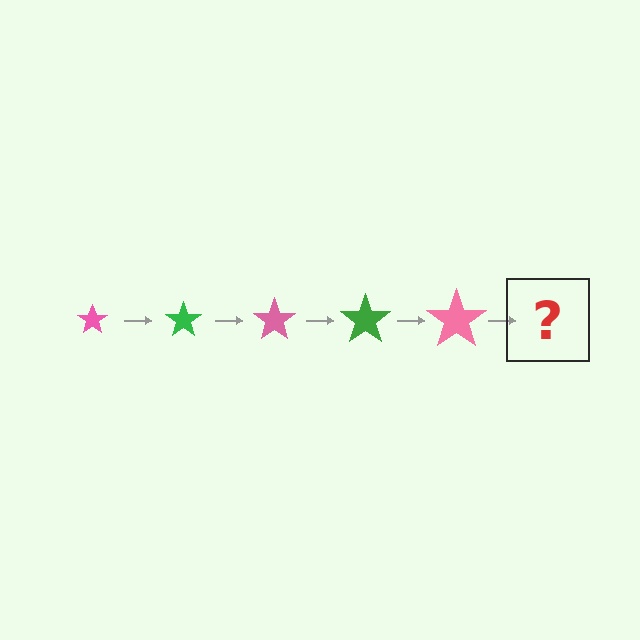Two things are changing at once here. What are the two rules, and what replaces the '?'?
The two rules are that the star grows larger each step and the color cycles through pink and green. The '?' should be a green star, larger than the previous one.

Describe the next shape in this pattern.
It should be a green star, larger than the previous one.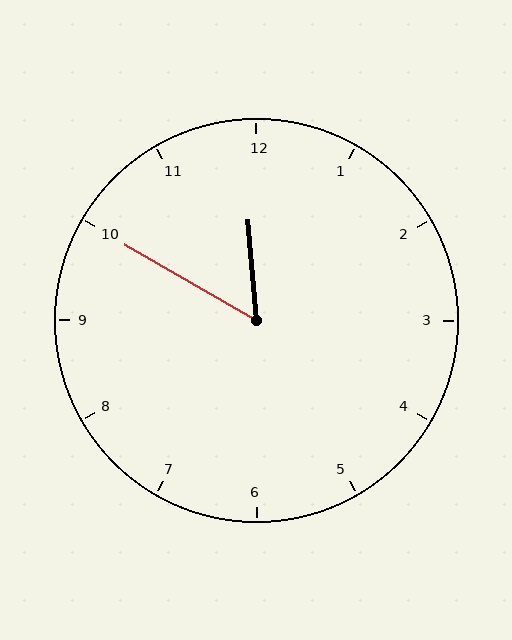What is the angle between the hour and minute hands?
Approximately 55 degrees.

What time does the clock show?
11:50.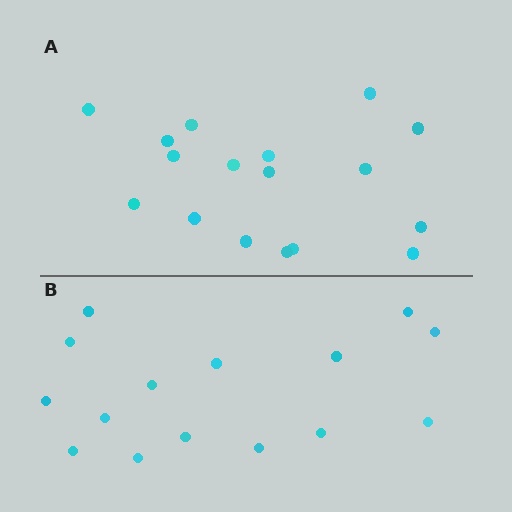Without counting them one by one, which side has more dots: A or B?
Region A (the top region) has more dots.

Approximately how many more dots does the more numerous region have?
Region A has just a few more — roughly 2 or 3 more dots than region B.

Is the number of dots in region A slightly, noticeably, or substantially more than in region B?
Region A has only slightly more — the two regions are fairly close. The ratio is roughly 1.1 to 1.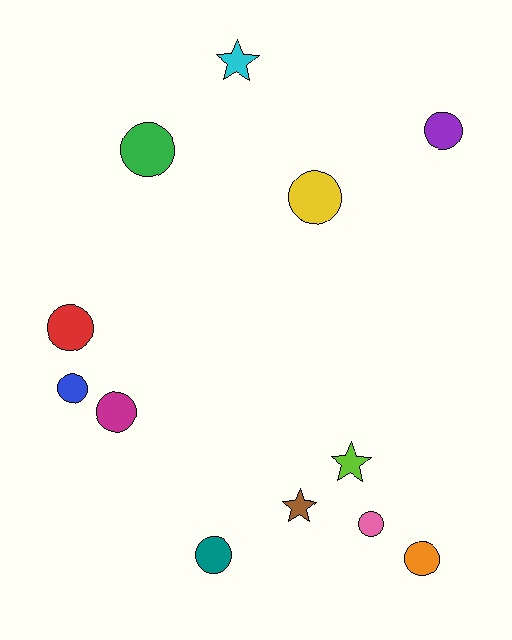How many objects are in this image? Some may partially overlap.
There are 12 objects.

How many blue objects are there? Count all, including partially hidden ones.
There is 1 blue object.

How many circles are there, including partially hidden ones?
There are 9 circles.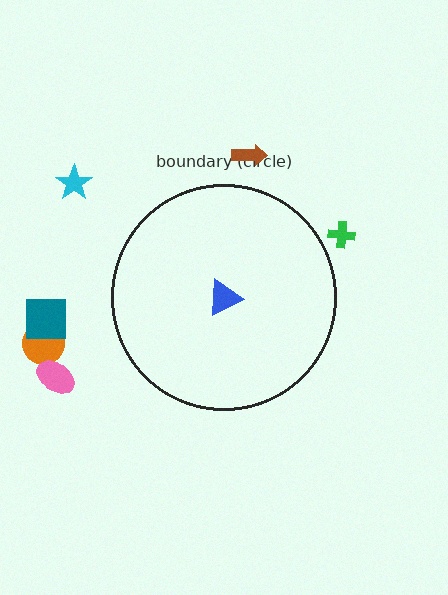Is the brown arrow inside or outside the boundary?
Outside.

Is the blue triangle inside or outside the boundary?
Inside.